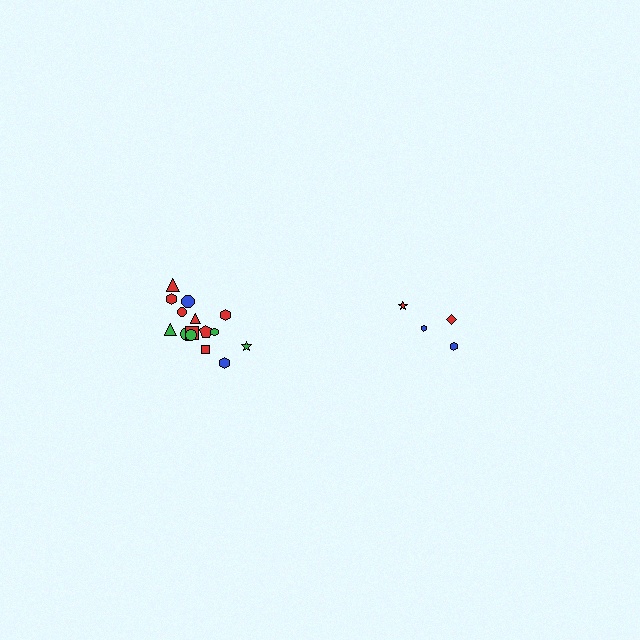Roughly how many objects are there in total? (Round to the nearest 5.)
Roughly 20 objects in total.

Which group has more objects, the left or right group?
The left group.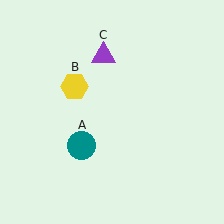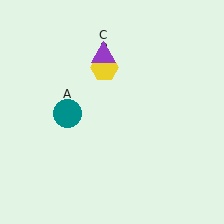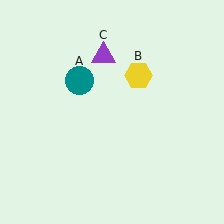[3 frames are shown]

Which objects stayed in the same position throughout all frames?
Purple triangle (object C) remained stationary.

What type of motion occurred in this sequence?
The teal circle (object A), yellow hexagon (object B) rotated clockwise around the center of the scene.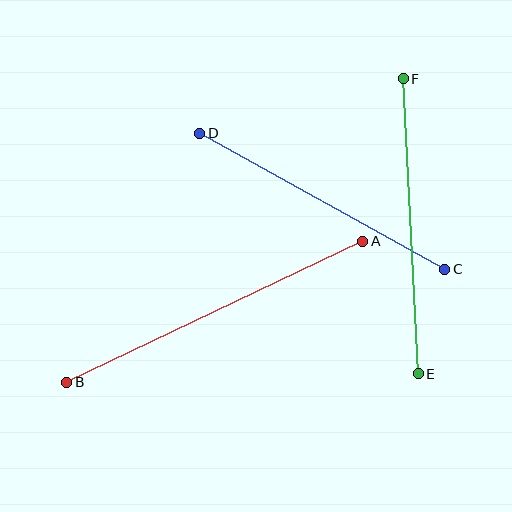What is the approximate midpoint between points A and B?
The midpoint is at approximately (215, 312) pixels.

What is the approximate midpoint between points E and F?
The midpoint is at approximately (411, 226) pixels.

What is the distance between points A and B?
The distance is approximately 328 pixels.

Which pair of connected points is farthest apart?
Points A and B are farthest apart.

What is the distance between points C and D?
The distance is approximately 280 pixels.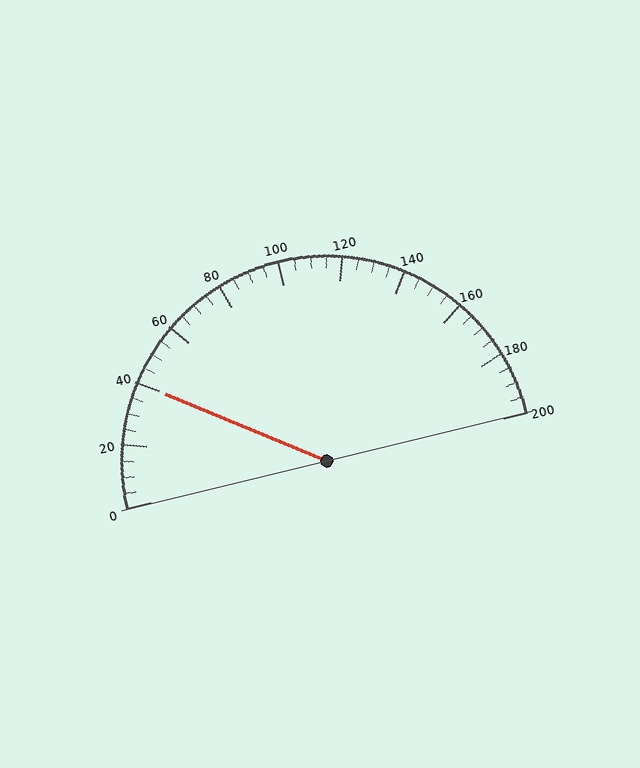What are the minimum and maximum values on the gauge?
The gauge ranges from 0 to 200.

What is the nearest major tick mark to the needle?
The nearest major tick mark is 40.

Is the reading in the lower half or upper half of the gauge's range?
The reading is in the lower half of the range (0 to 200).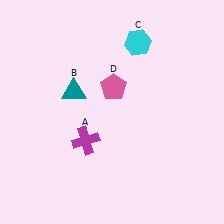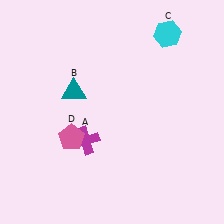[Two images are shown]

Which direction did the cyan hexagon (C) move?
The cyan hexagon (C) moved right.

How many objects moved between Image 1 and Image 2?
2 objects moved between the two images.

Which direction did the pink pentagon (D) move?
The pink pentagon (D) moved down.